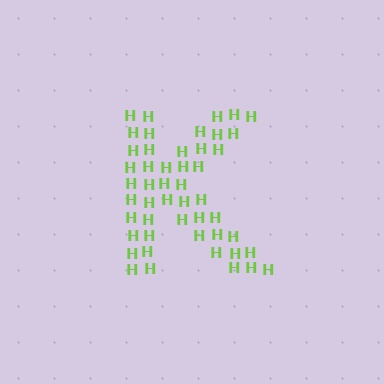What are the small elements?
The small elements are letter H's.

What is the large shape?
The large shape is the letter K.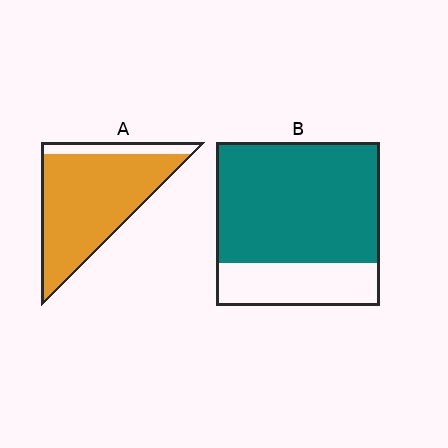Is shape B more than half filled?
Yes.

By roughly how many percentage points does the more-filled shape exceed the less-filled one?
By roughly 10 percentage points (A over B).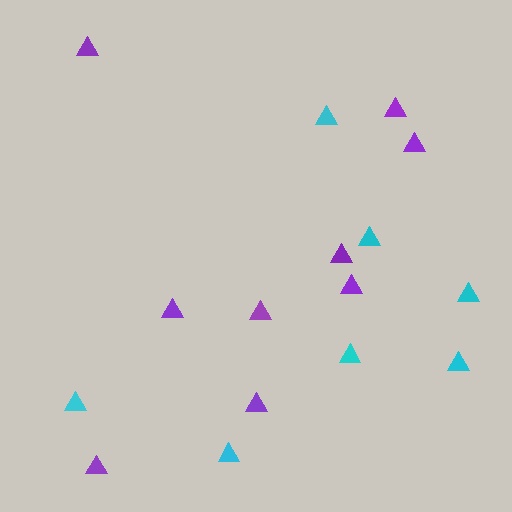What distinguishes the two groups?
There are 2 groups: one group of purple triangles (9) and one group of cyan triangles (7).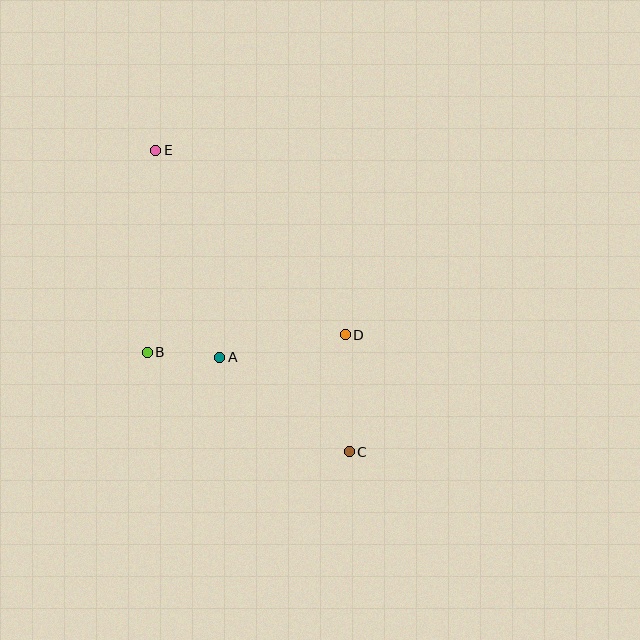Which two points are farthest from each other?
Points C and E are farthest from each other.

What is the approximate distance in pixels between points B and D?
The distance between B and D is approximately 199 pixels.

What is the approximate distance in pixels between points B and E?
The distance between B and E is approximately 202 pixels.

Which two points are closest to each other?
Points A and B are closest to each other.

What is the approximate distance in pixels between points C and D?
The distance between C and D is approximately 117 pixels.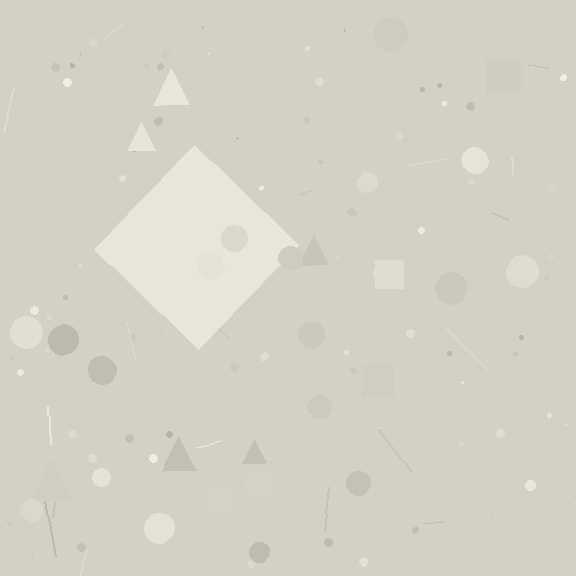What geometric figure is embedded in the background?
A diamond is embedded in the background.